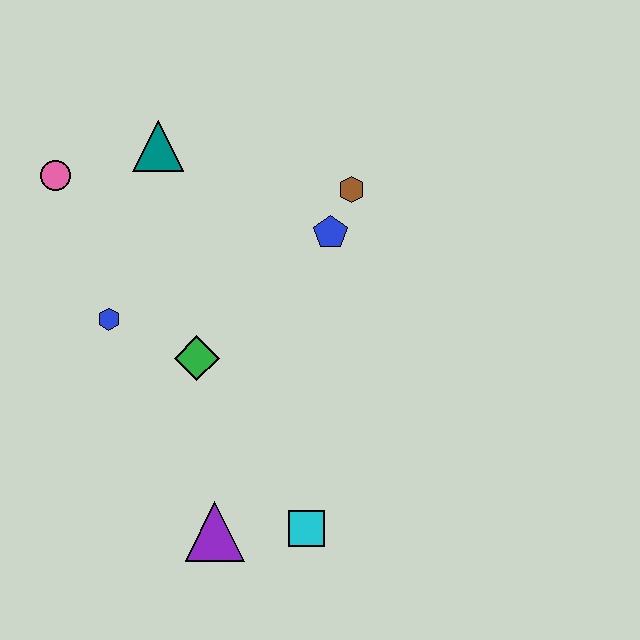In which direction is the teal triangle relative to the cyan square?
The teal triangle is above the cyan square.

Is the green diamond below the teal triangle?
Yes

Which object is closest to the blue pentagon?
The brown hexagon is closest to the blue pentagon.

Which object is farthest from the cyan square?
The pink circle is farthest from the cyan square.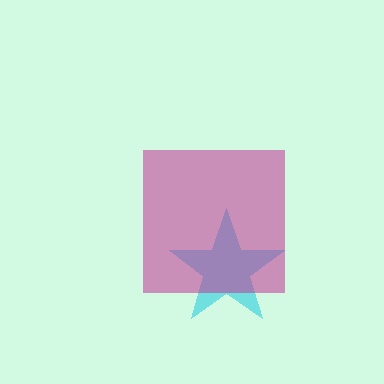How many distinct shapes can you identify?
There are 2 distinct shapes: a cyan star, a magenta square.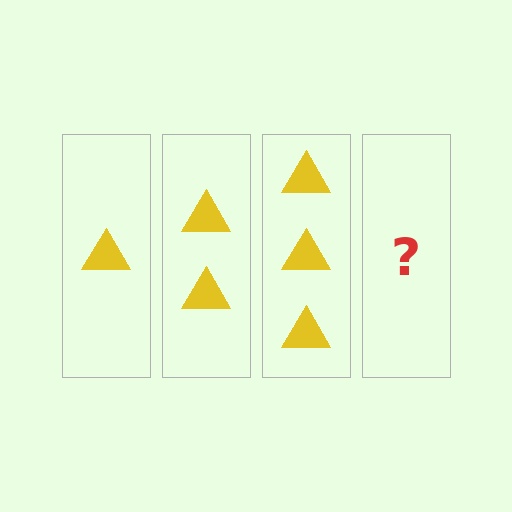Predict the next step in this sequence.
The next step is 4 triangles.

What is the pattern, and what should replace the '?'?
The pattern is that each step adds one more triangle. The '?' should be 4 triangles.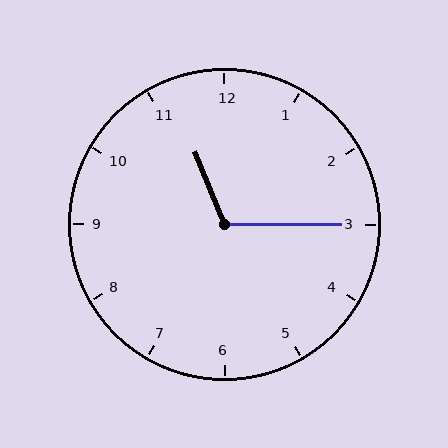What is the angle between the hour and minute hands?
Approximately 112 degrees.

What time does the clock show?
11:15.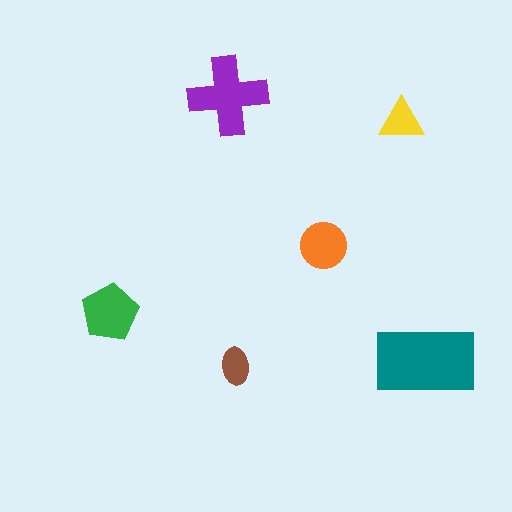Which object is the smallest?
The brown ellipse.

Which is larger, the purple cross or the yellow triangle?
The purple cross.